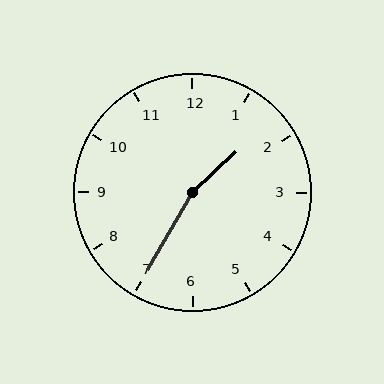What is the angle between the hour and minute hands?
Approximately 162 degrees.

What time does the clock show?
1:35.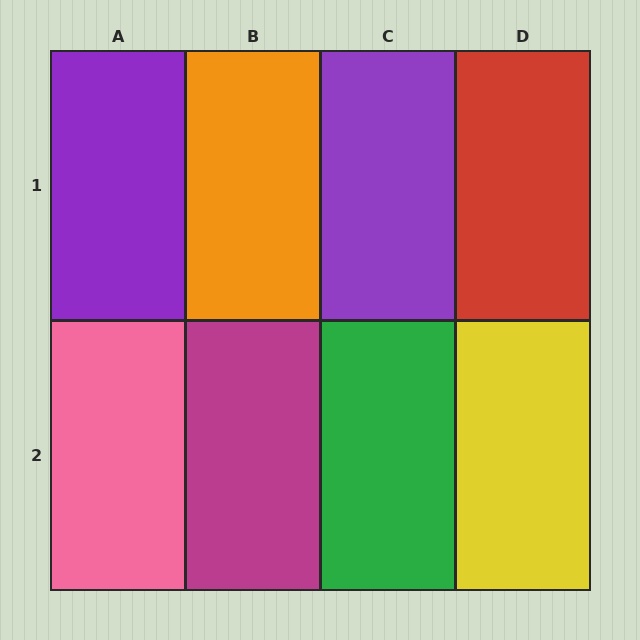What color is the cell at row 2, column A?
Pink.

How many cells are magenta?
1 cell is magenta.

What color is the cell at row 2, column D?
Yellow.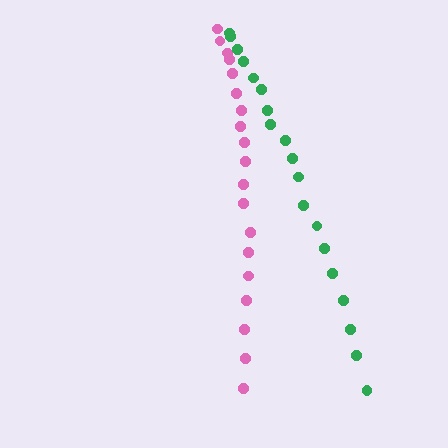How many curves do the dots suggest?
There are 2 distinct paths.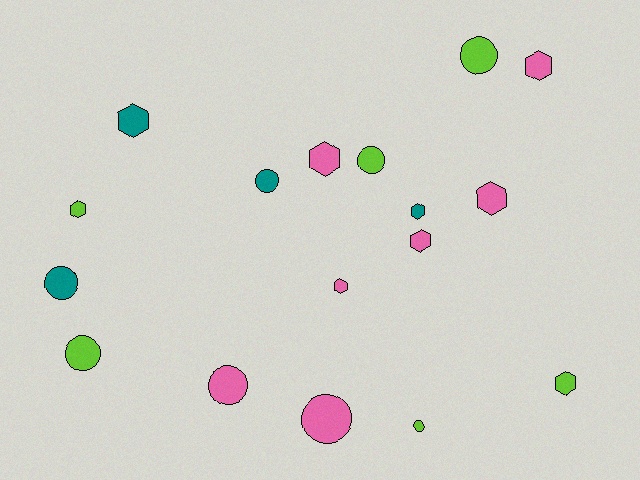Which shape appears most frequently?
Hexagon, with 9 objects.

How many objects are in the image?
There are 17 objects.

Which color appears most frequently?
Pink, with 7 objects.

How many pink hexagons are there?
There are 5 pink hexagons.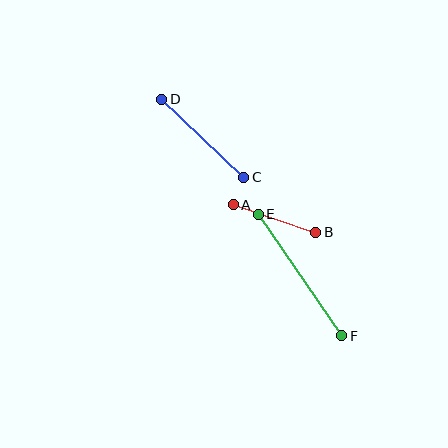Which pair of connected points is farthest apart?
Points E and F are farthest apart.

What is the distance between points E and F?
The distance is approximately 147 pixels.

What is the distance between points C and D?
The distance is approximately 113 pixels.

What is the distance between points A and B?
The distance is approximately 87 pixels.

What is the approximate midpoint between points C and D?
The midpoint is at approximately (203, 138) pixels.